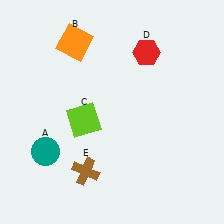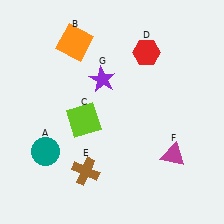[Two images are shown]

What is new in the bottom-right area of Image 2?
A magenta triangle (F) was added in the bottom-right area of Image 2.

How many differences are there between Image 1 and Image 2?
There are 2 differences between the two images.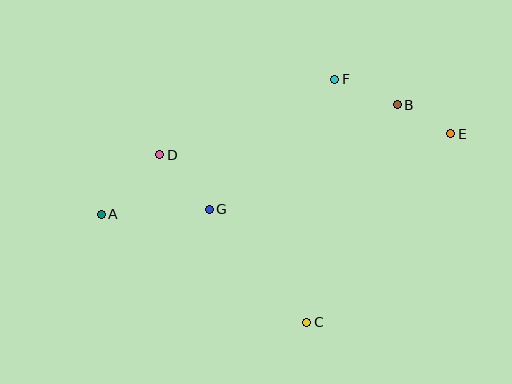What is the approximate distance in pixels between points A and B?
The distance between A and B is approximately 315 pixels.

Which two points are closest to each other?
Points B and E are closest to each other.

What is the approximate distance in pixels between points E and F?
The distance between E and F is approximately 128 pixels.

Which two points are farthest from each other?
Points A and E are farthest from each other.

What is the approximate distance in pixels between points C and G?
The distance between C and G is approximately 149 pixels.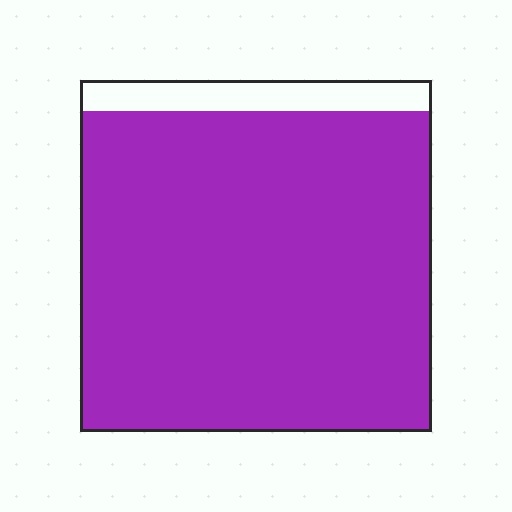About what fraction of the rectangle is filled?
About nine tenths (9/10).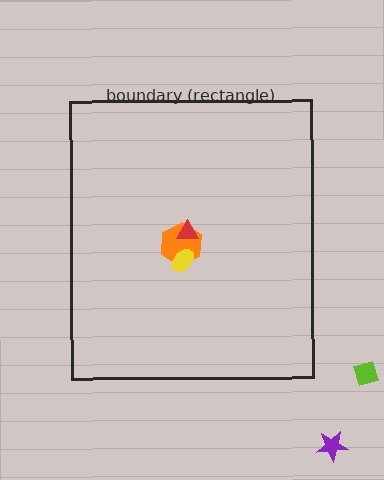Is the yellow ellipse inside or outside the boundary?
Inside.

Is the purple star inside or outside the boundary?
Outside.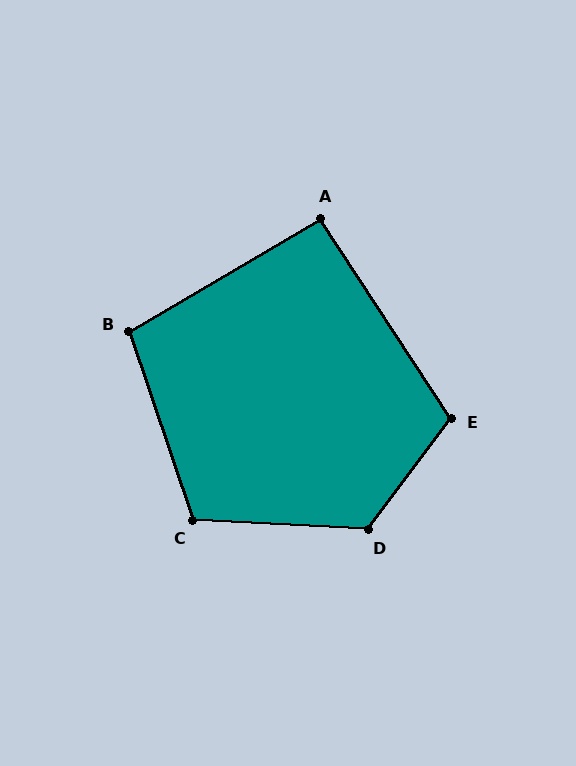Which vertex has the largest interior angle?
D, at approximately 124 degrees.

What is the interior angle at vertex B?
Approximately 102 degrees (obtuse).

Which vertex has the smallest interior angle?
A, at approximately 93 degrees.